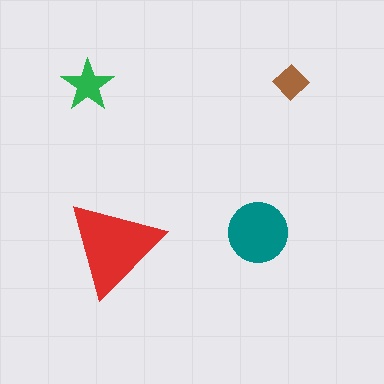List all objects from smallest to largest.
The brown diamond, the green star, the teal circle, the red triangle.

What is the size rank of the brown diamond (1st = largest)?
4th.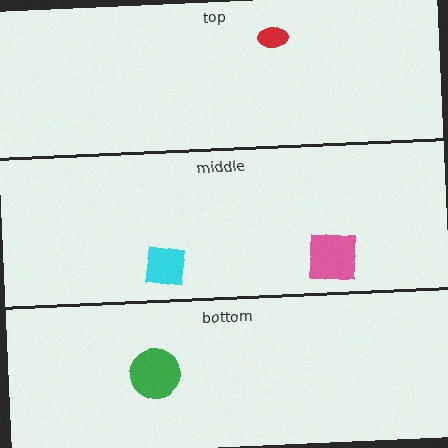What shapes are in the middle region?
The pink square, the cyan square.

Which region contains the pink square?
The middle region.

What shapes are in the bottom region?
The green circle.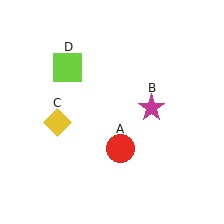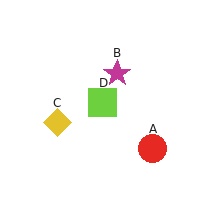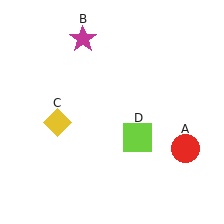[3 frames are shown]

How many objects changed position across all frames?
3 objects changed position: red circle (object A), magenta star (object B), lime square (object D).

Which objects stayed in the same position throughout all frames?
Yellow diamond (object C) remained stationary.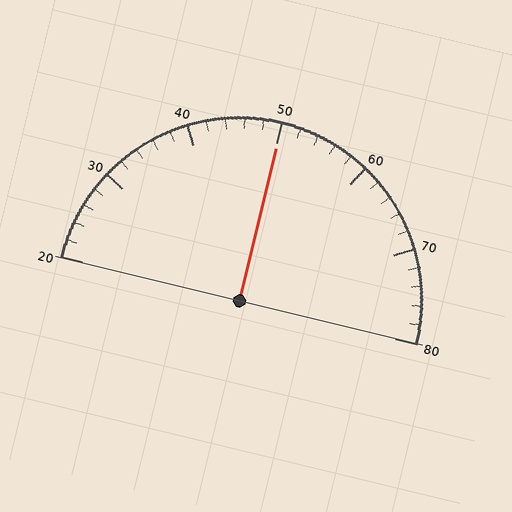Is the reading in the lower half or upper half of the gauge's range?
The reading is in the upper half of the range (20 to 80).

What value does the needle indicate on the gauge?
The needle indicates approximately 50.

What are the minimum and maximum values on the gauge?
The gauge ranges from 20 to 80.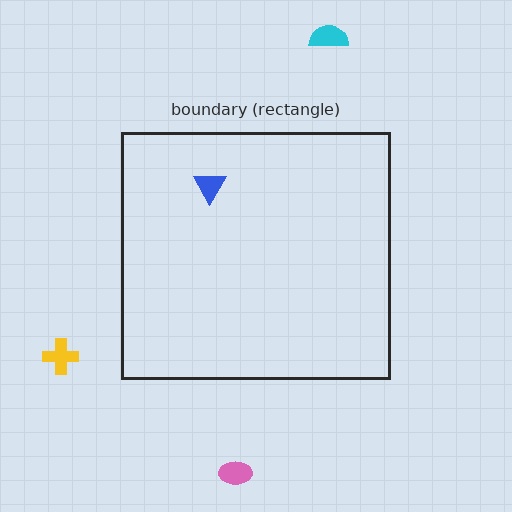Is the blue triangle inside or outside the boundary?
Inside.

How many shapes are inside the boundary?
1 inside, 3 outside.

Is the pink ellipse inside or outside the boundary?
Outside.